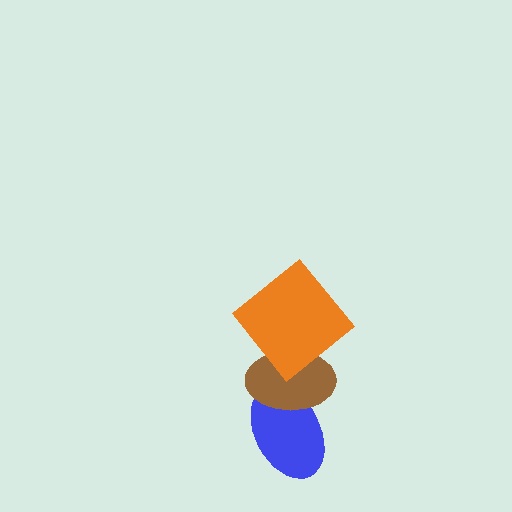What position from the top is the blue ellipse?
The blue ellipse is 3rd from the top.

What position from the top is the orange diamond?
The orange diamond is 1st from the top.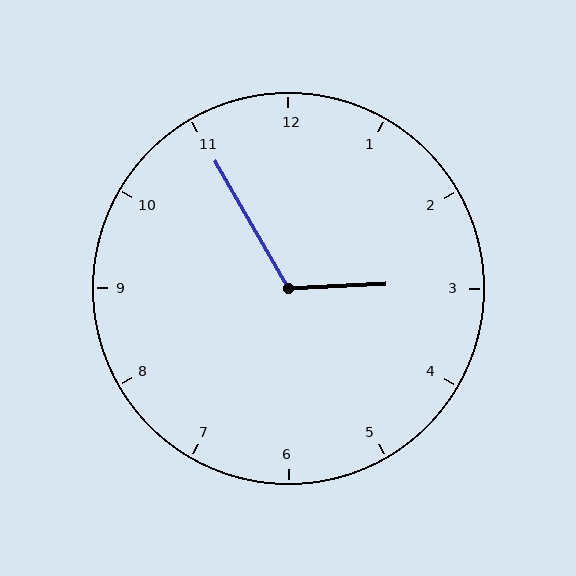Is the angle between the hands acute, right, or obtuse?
It is obtuse.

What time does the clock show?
2:55.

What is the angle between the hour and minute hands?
Approximately 118 degrees.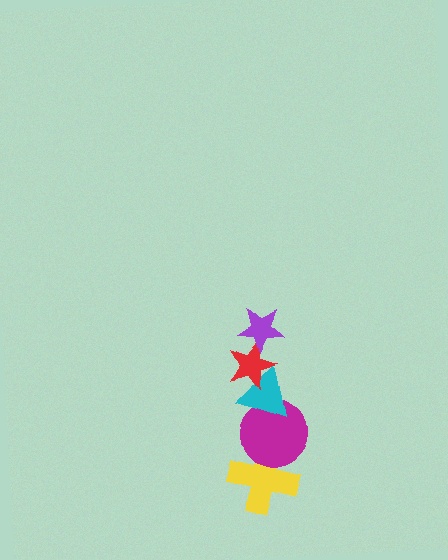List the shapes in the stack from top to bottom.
From top to bottom: the purple star, the red star, the cyan triangle, the magenta circle, the yellow cross.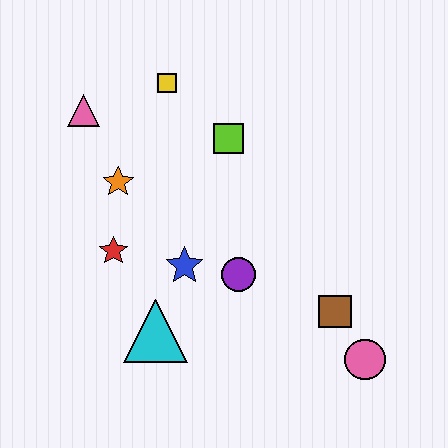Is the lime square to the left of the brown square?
Yes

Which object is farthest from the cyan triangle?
The yellow square is farthest from the cyan triangle.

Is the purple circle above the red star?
No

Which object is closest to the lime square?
The yellow square is closest to the lime square.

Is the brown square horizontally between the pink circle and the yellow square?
Yes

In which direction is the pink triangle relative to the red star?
The pink triangle is above the red star.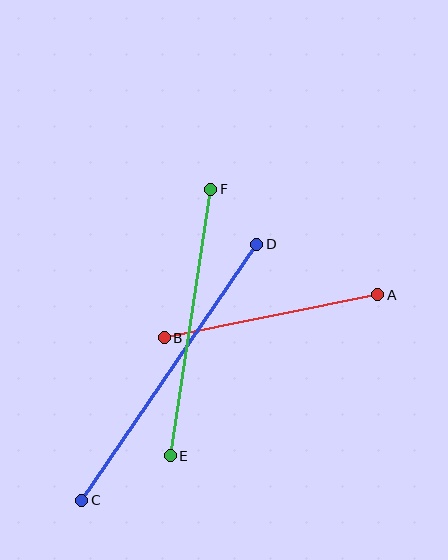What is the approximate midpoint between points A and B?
The midpoint is at approximately (271, 316) pixels.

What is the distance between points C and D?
The distance is approximately 310 pixels.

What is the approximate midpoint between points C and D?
The midpoint is at approximately (169, 372) pixels.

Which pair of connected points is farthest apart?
Points C and D are farthest apart.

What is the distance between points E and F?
The distance is approximately 270 pixels.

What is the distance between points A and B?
The distance is approximately 218 pixels.